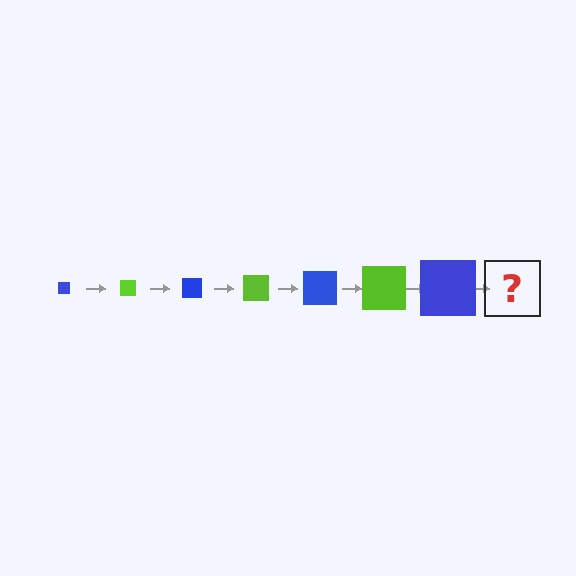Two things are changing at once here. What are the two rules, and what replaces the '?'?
The two rules are that the square grows larger each step and the color cycles through blue and lime. The '?' should be a lime square, larger than the previous one.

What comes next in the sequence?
The next element should be a lime square, larger than the previous one.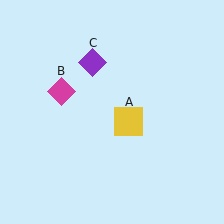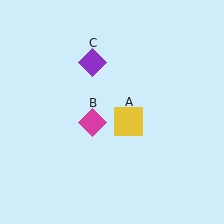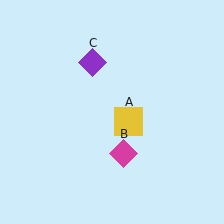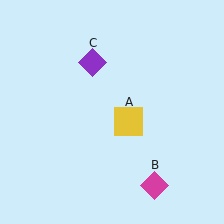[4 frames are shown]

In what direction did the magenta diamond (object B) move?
The magenta diamond (object B) moved down and to the right.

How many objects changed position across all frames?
1 object changed position: magenta diamond (object B).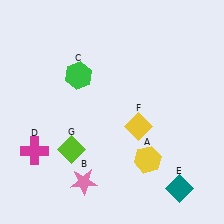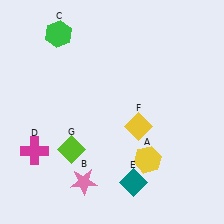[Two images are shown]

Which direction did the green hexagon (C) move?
The green hexagon (C) moved up.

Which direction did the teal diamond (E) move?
The teal diamond (E) moved left.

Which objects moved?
The objects that moved are: the green hexagon (C), the teal diamond (E).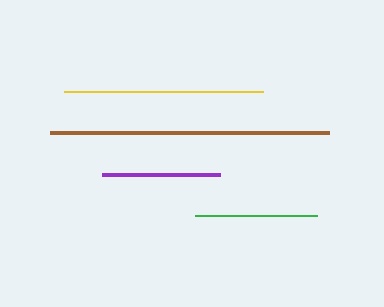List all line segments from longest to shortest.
From longest to shortest: brown, yellow, green, purple.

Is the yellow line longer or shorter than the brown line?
The brown line is longer than the yellow line.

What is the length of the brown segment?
The brown segment is approximately 279 pixels long.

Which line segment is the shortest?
The purple line is the shortest at approximately 118 pixels.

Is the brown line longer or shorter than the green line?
The brown line is longer than the green line.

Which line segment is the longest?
The brown line is the longest at approximately 279 pixels.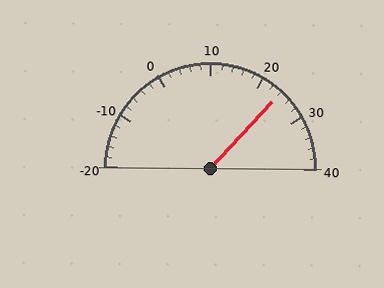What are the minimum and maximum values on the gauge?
The gauge ranges from -20 to 40.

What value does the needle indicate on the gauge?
The needle indicates approximately 24.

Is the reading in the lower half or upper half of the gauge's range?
The reading is in the upper half of the range (-20 to 40).